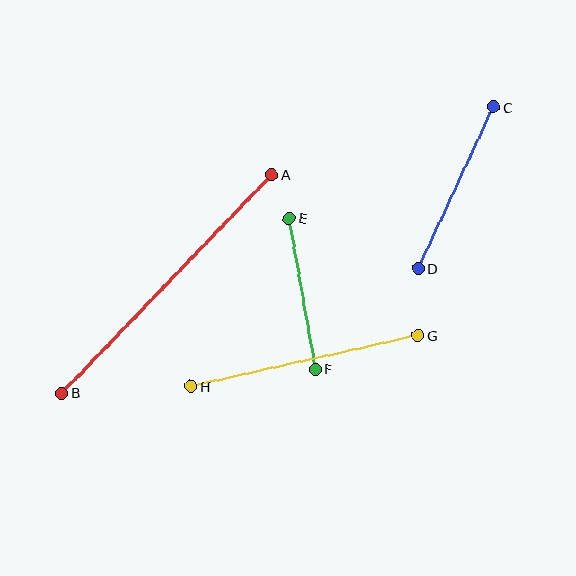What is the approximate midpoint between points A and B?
The midpoint is at approximately (167, 284) pixels.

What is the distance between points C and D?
The distance is approximately 178 pixels.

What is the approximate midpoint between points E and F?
The midpoint is at approximately (302, 294) pixels.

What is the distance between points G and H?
The distance is approximately 233 pixels.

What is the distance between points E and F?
The distance is approximately 153 pixels.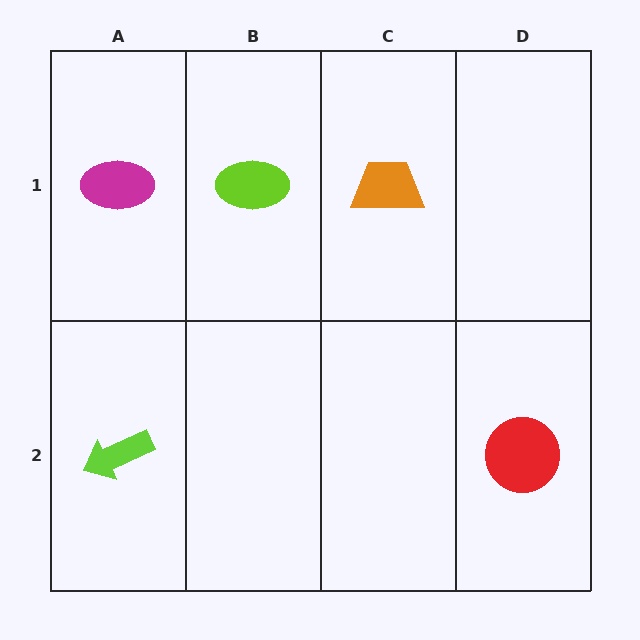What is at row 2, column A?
A lime arrow.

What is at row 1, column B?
A lime ellipse.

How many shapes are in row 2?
2 shapes.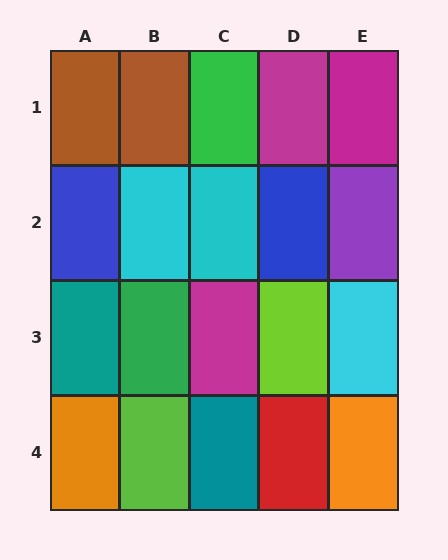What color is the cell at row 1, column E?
Magenta.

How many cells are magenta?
3 cells are magenta.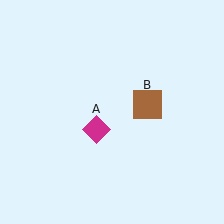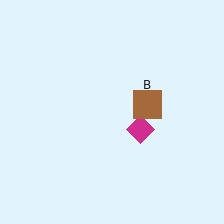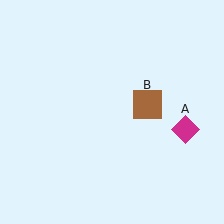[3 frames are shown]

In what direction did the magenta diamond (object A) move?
The magenta diamond (object A) moved right.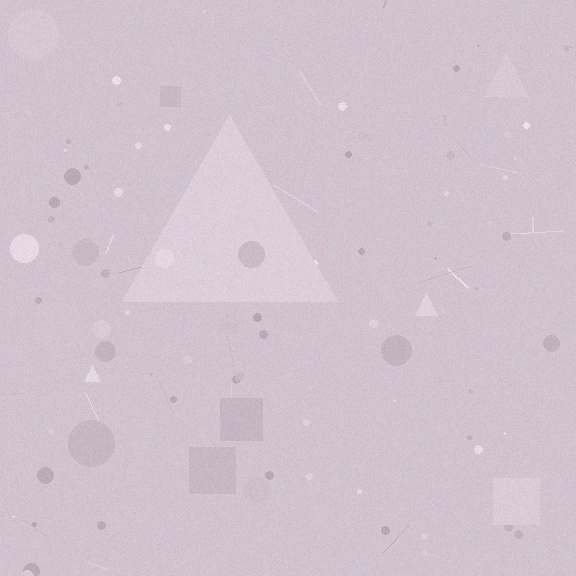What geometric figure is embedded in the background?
A triangle is embedded in the background.